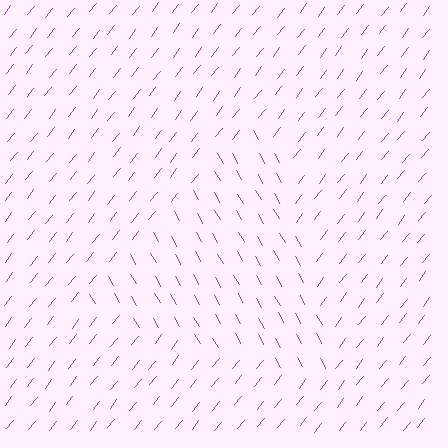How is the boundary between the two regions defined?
The boundary is defined purely by a change in line orientation (approximately 67 degrees difference). All lines are the same color and thickness.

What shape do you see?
I see a triangle.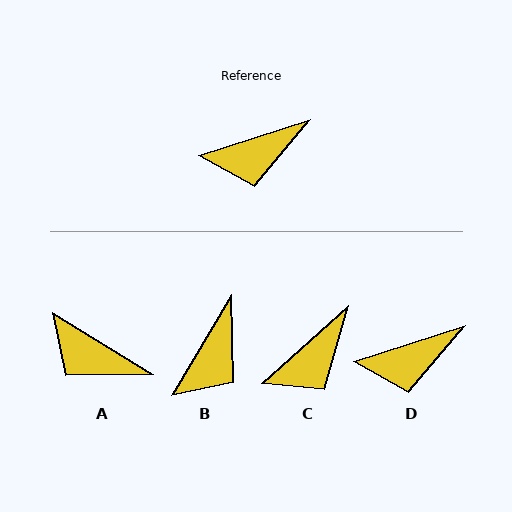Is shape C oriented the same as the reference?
No, it is off by about 24 degrees.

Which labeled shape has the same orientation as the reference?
D.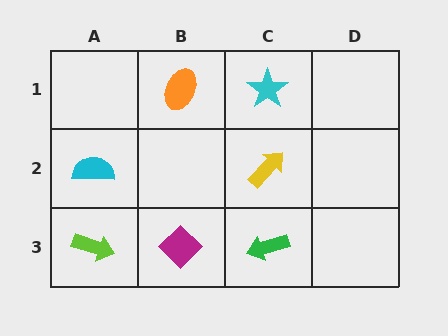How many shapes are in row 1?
2 shapes.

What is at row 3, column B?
A magenta diamond.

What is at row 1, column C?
A cyan star.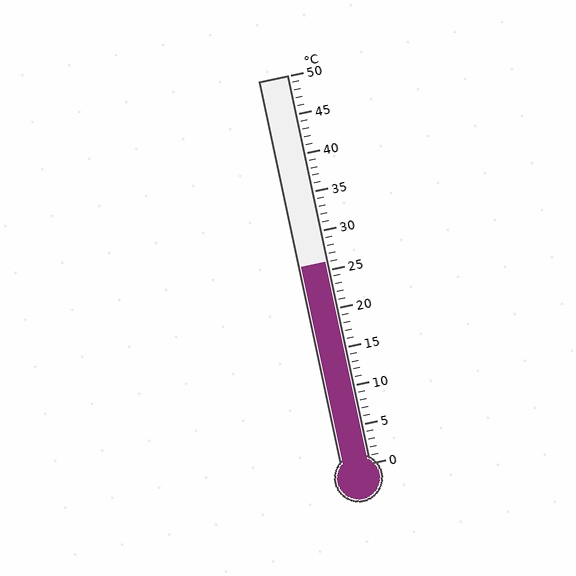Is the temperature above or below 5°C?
The temperature is above 5°C.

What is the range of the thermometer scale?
The thermometer scale ranges from 0°C to 50°C.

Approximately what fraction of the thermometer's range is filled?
The thermometer is filled to approximately 50% of its range.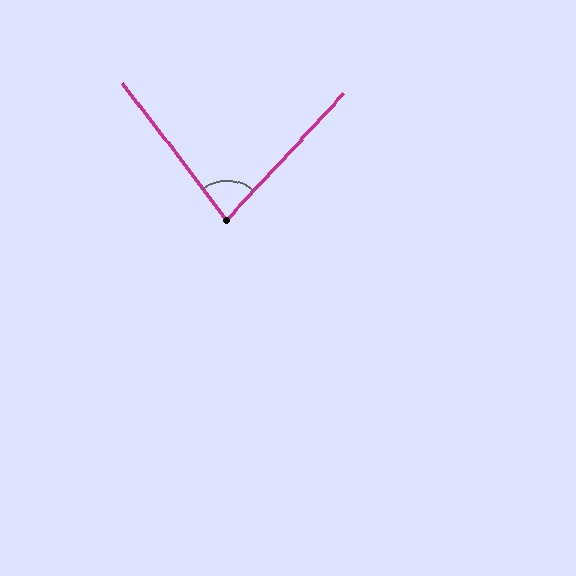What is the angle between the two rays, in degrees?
Approximately 80 degrees.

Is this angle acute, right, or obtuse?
It is acute.